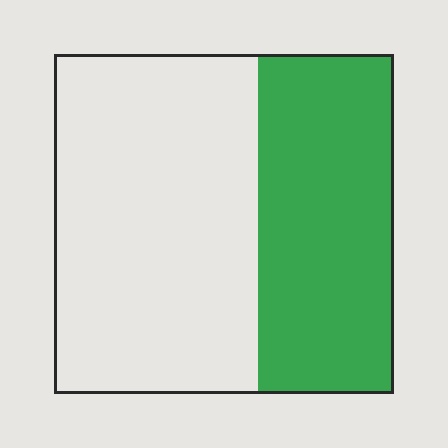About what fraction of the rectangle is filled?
About two fifths (2/5).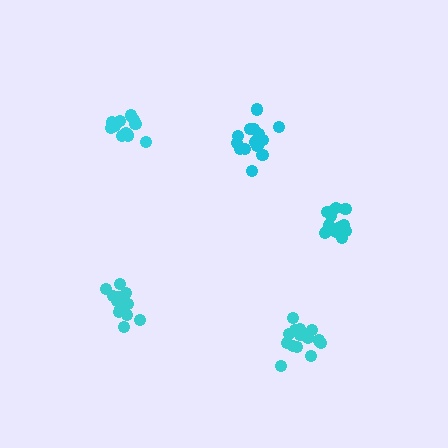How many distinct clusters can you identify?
There are 5 distinct clusters.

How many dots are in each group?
Group 1: 11 dots, Group 2: 15 dots, Group 3: 13 dots, Group 4: 14 dots, Group 5: 15 dots (68 total).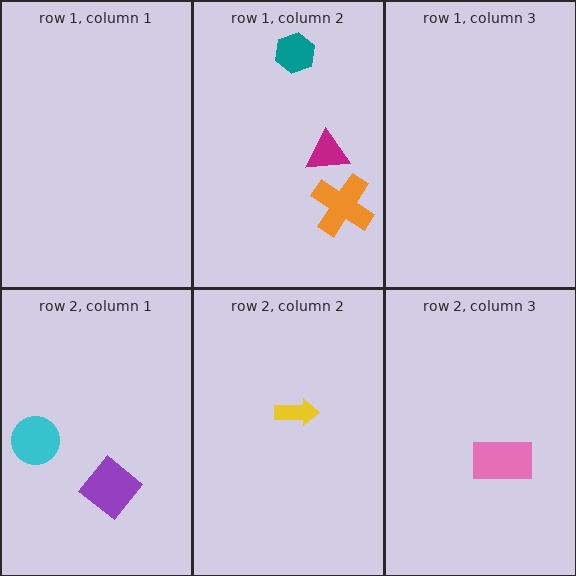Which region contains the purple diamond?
The row 2, column 1 region.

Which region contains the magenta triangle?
The row 1, column 2 region.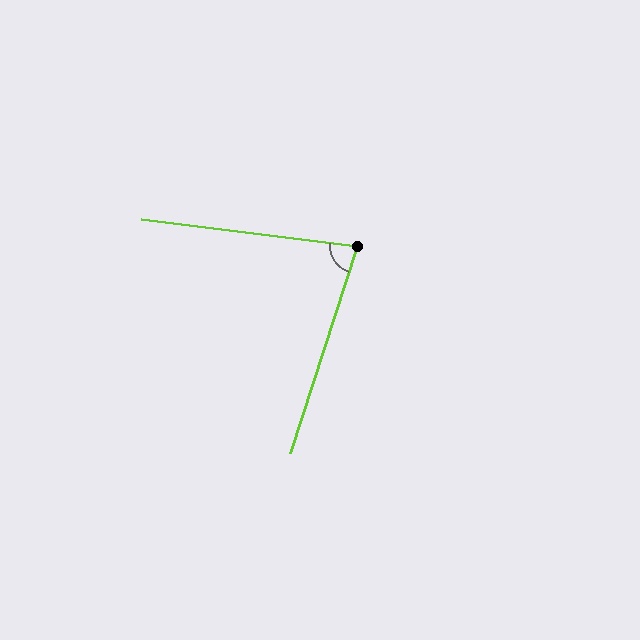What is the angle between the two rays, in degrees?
Approximately 79 degrees.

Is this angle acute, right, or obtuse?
It is acute.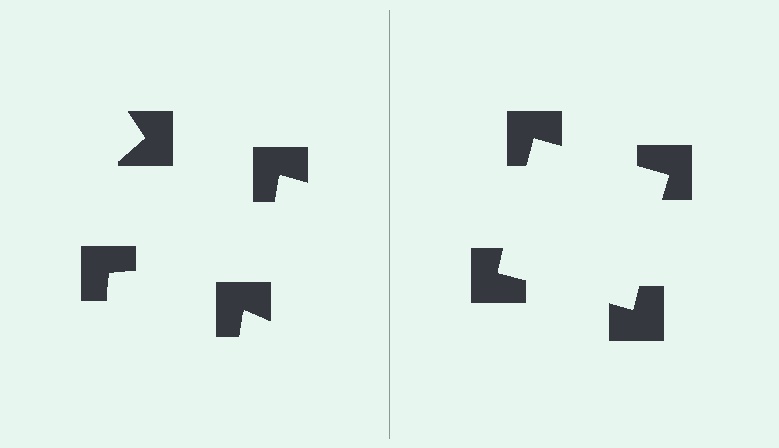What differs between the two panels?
The notched squares are positioned identically on both sides; only the wedge orientations differ. On the right they align to a square; on the left they are misaligned.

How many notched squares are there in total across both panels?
8 — 4 on each side.